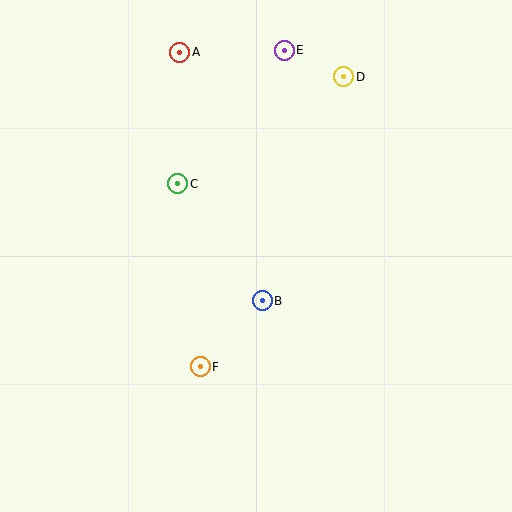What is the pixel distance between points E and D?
The distance between E and D is 65 pixels.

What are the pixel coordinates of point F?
Point F is at (200, 367).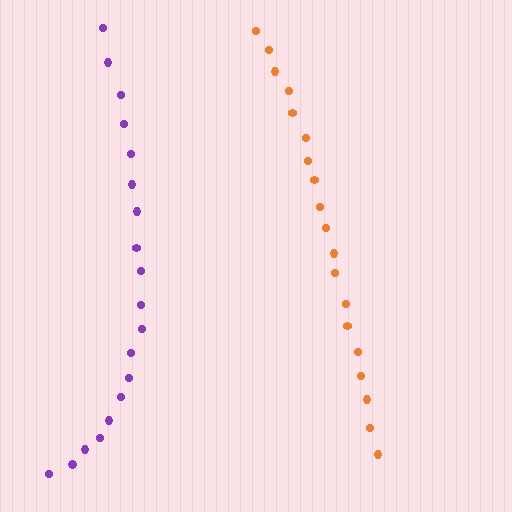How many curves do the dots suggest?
There are 2 distinct paths.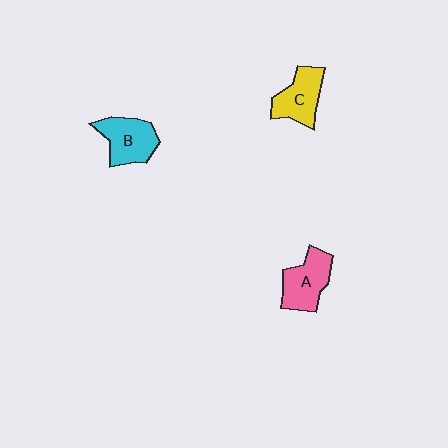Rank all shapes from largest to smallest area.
From largest to smallest: A (pink), B (cyan), C (yellow).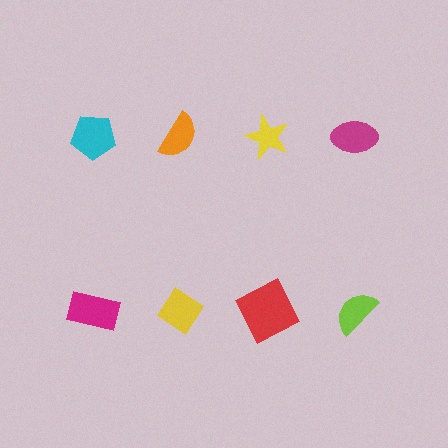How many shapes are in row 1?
4 shapes.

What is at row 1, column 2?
An orange semicircle.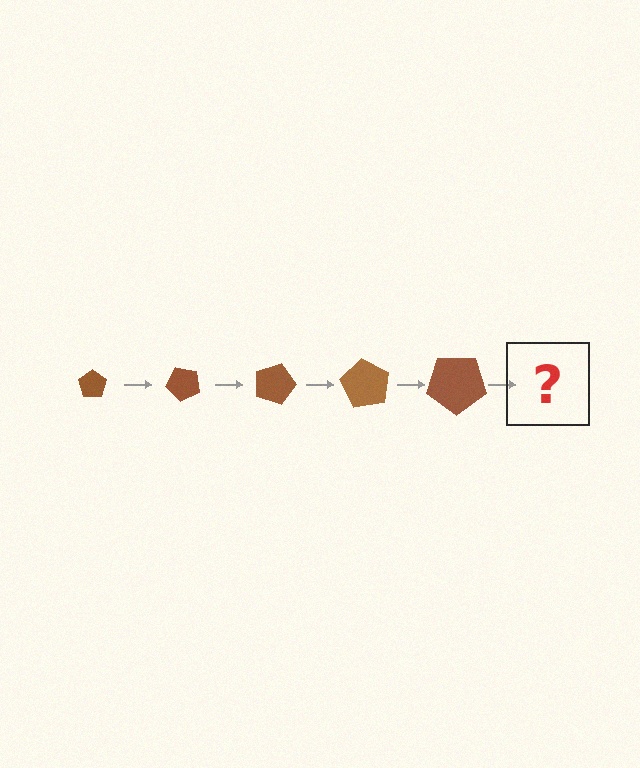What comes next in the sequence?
The next element should be a pentagon, larger than the previous one and rotated 225 degrees from the start.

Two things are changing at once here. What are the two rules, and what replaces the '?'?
The two rules are that the pentagon grows larger each step and it rotates 45 degrees each step. The '?' should be a pentagon, larger than the previous one and rotated 225 degrees from the start.